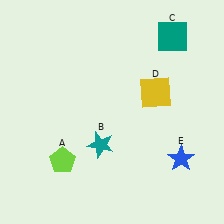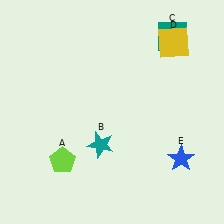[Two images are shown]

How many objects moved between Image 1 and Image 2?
1 object moved between the two images.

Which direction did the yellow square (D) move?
The yellow square (D) moved up.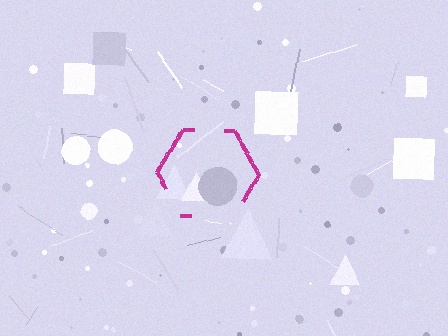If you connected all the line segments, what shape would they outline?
They would outline a hexagon.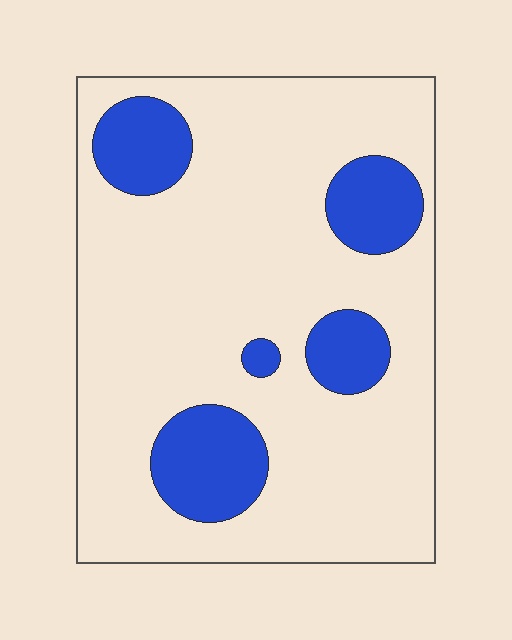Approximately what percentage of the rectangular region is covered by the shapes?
Approximately 20%.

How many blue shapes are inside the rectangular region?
5.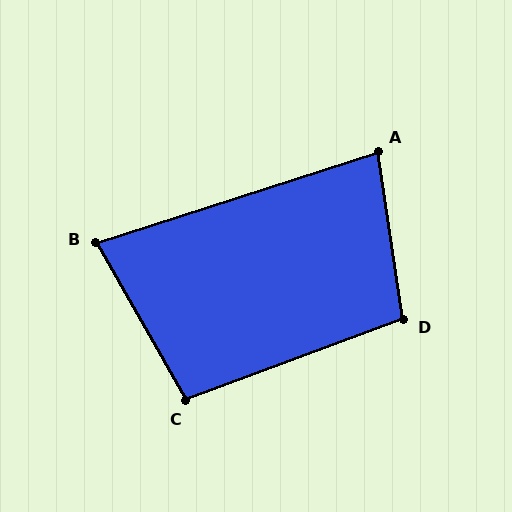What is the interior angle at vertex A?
Approximately 81 degrees (acute).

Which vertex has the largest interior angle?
D, at approximately 102 degrees.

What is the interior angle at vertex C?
Approximately 99 degrees (obtuse).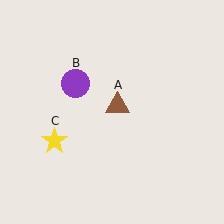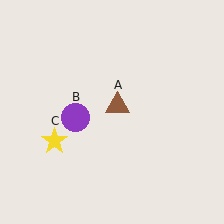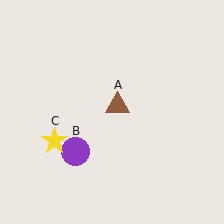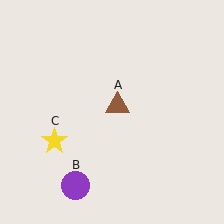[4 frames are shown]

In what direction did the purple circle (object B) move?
The purple circle (object B) moved down.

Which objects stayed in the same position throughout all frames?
Brown triangle (object A) and yellow star (object C) remained stationary.